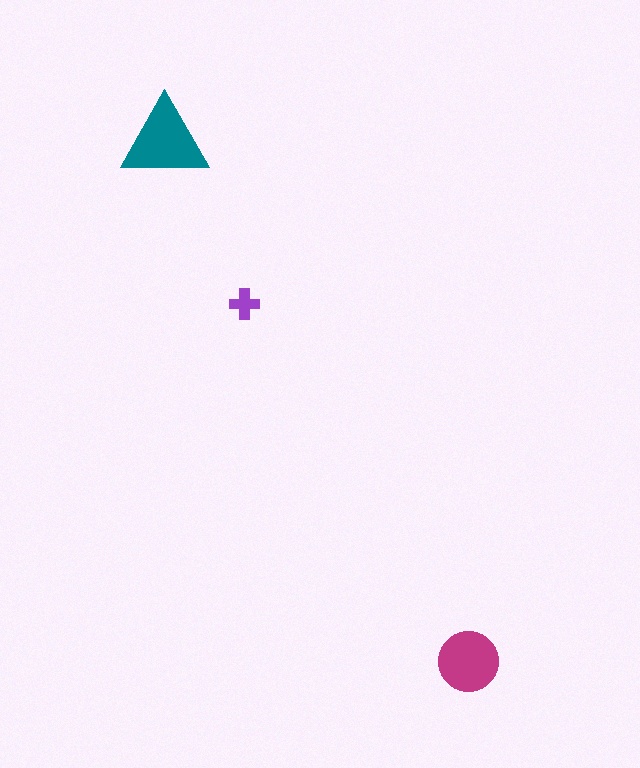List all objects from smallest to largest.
The purple cross, the magenta circle, the teal triangle.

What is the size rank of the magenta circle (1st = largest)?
2nd.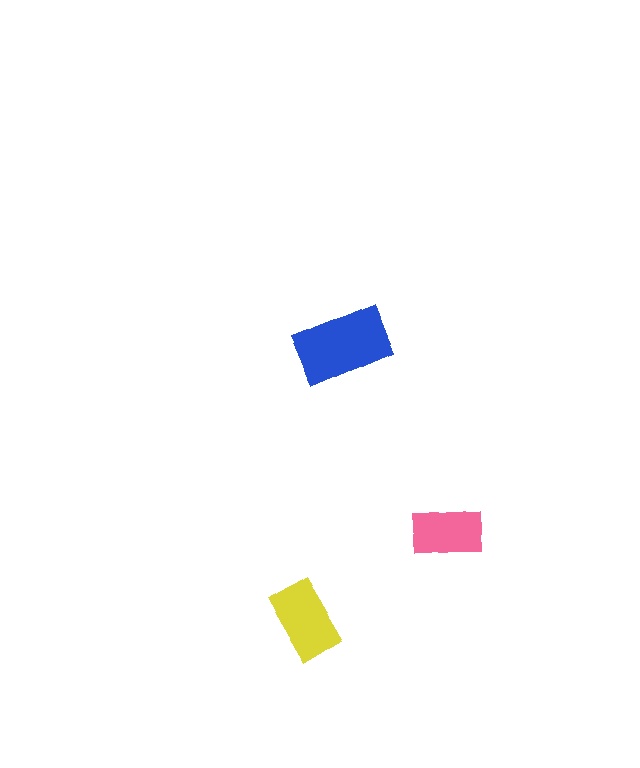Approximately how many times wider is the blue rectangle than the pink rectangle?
About 1.5 times wider.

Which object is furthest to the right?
The pink rectangle is rightmost.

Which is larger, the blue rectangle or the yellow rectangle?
The blue one.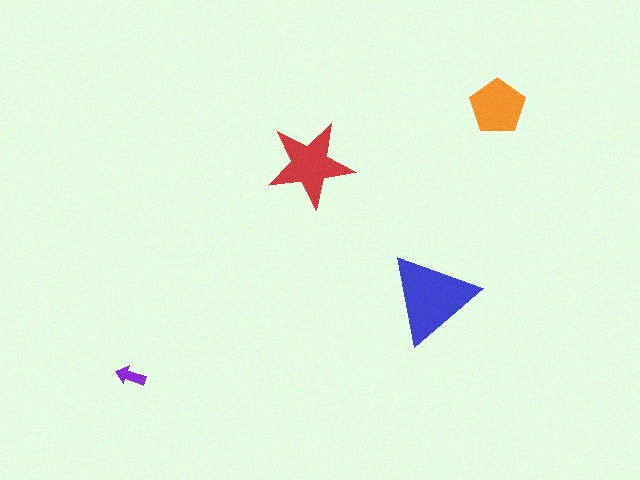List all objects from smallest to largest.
The purple arrow, the orange pentagon, the red star, the blue triangle.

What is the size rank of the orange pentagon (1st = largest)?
3rd.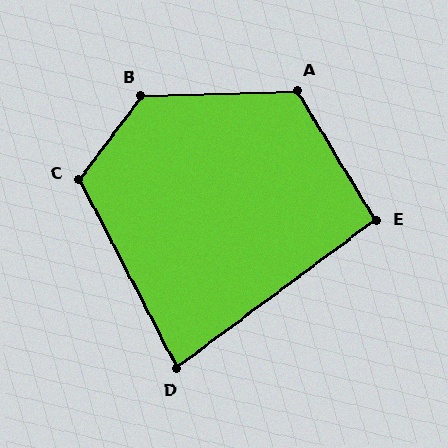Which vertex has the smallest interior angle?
D, at approximately 81 degrees.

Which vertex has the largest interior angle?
B, at approximately 129 degrees.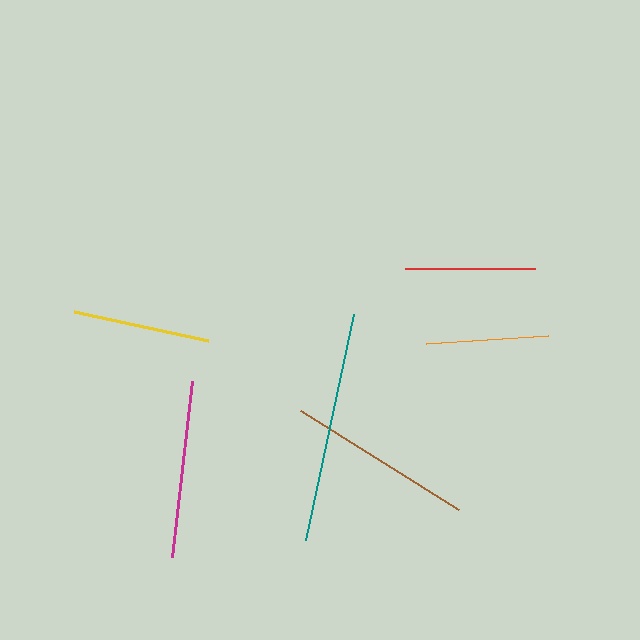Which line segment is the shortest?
The orange line is the shortest at approximately 122 pixels.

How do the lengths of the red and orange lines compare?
The red and orange lines are approximately the same length.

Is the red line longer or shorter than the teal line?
The teal line is longer than the red line.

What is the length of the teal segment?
The teal segment is approximately 232 pixels long.